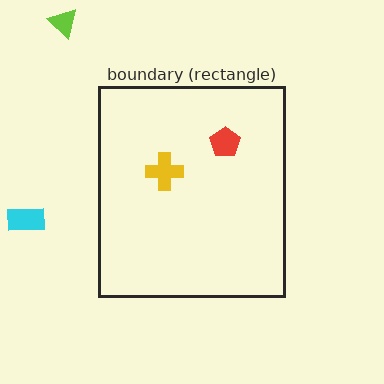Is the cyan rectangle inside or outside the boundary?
Outside.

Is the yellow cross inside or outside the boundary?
Inside.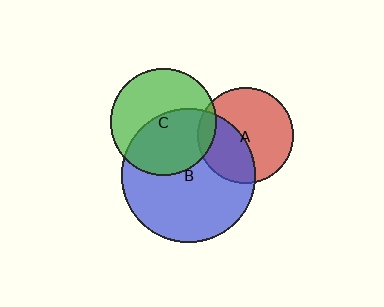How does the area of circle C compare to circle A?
Approximately 1.3 times.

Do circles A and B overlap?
Yes.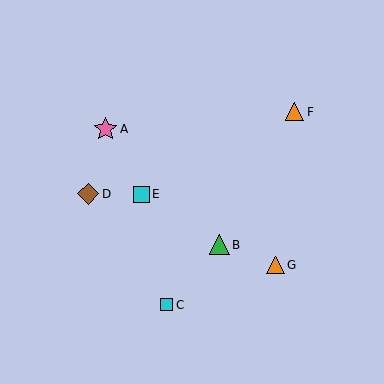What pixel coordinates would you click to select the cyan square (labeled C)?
Click at (167, 305) to select the cyan square C.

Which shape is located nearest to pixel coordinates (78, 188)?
The brown diamond (labeled D) at (88, 194) is nearest to that location.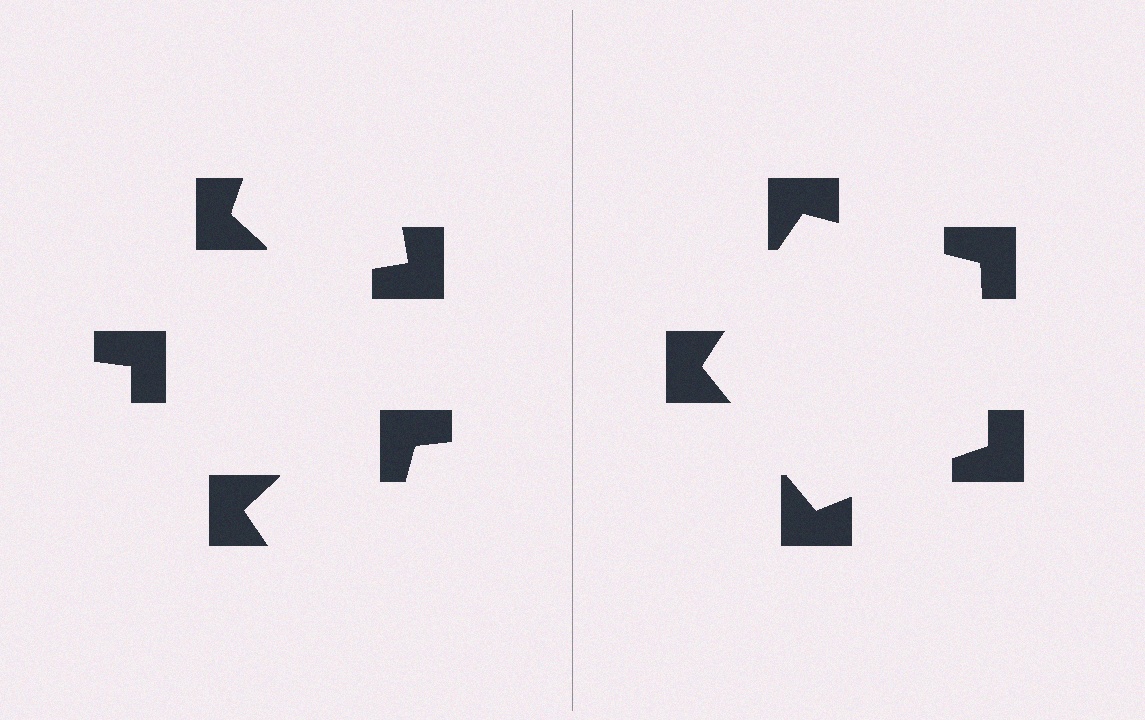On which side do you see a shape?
An illusory pentagon appears on the right side. On the left side the wedge cuts are rotated, so no coherent shape forms.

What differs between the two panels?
The notched squares are positioned identically on both sides; only the wedge orientations differ. On the right they align to a pentagon; on the left they are misaligned.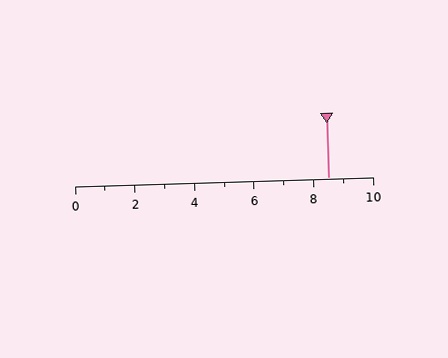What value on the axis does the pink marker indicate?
The marker indicates approximately 8.5.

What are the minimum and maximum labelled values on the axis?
The axis runs from 0 to 10.